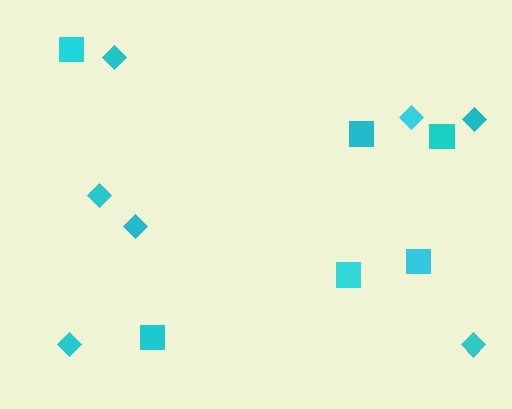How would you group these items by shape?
There are 2 groups: one group of squares (6) and one group of diamonds (7).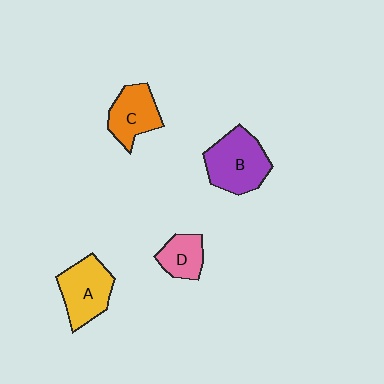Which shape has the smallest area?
Shape D (pink).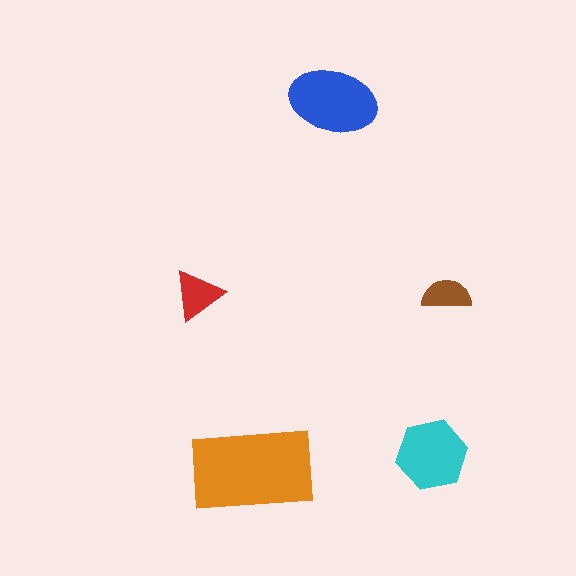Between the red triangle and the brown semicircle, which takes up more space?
The red triangle.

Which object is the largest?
The orange rectangle.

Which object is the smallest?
The brown semicircle.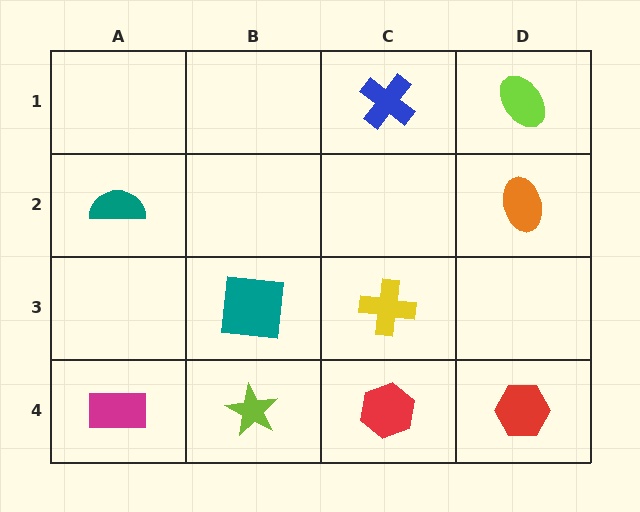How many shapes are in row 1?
2 shapes.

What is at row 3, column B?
A teal square.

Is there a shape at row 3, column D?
No, that cell is empty.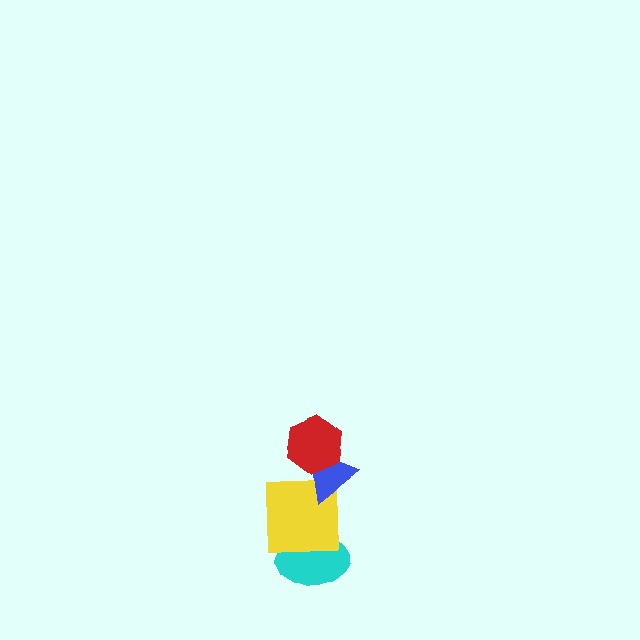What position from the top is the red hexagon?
The red hexagon is 1st from the top.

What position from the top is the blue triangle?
The blue triangle is 2nd from the top.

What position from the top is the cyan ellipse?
The cyan ellipse is 4th from the top.